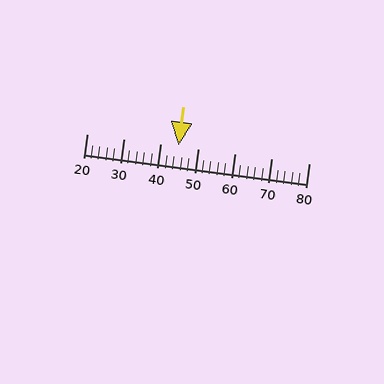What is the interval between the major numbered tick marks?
The major tick marks are spaced 10 units apart.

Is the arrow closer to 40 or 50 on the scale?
The arrow is closer to 40.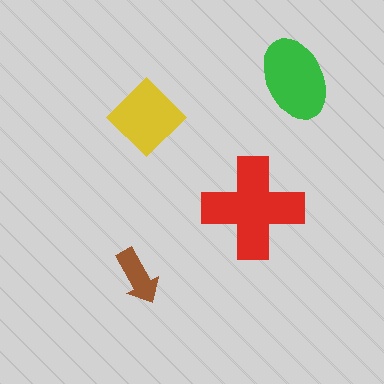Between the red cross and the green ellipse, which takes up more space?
The red cross.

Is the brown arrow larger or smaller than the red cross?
Smaller.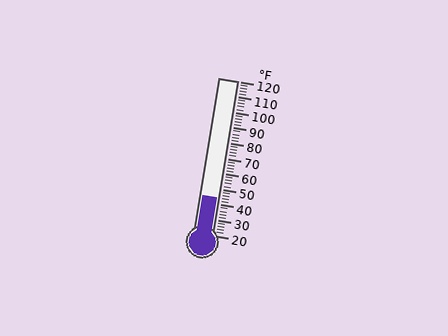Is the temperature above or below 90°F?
The temperature is below 90°F.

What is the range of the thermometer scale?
The thermometer scale ranges from 20°F to 120°F.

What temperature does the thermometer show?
The thermometer shows approximately 44°F.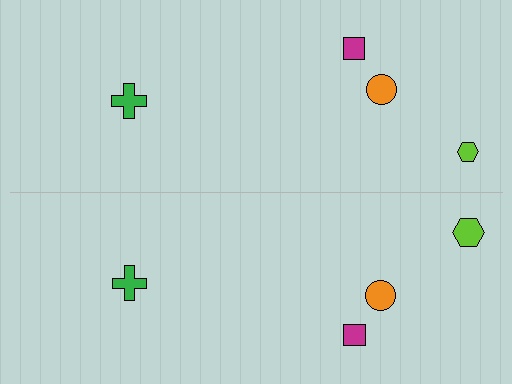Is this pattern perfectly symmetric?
No, the pattern is not perfectly symmetric. The lime hexagon on the bottom side has a different size than its mirror counterpart.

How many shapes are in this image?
There are 8 shapes in this image.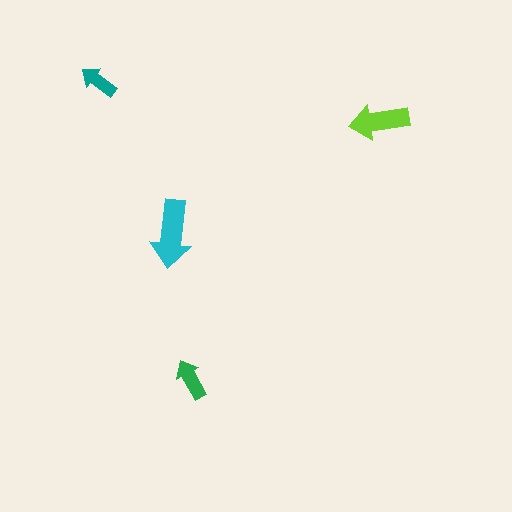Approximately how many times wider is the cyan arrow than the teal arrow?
About 2 times wider.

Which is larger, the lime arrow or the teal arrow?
The lime one.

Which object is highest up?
The teal arrow is topmost.